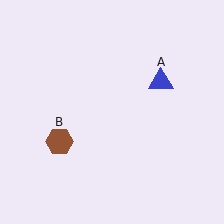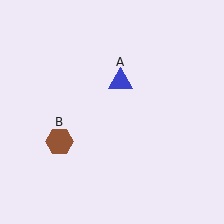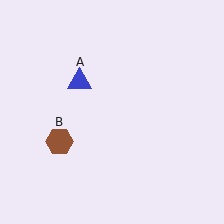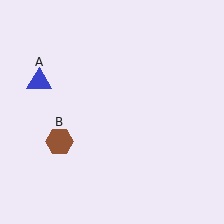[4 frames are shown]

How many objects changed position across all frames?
1 object changed position: blue triangle (object A).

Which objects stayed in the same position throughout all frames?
Brown hexagon (object B) remained stationary.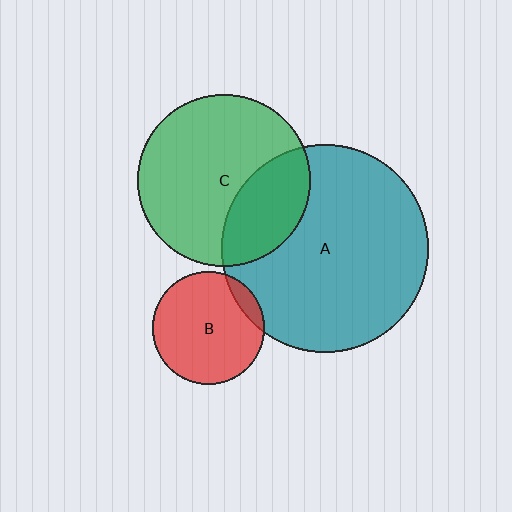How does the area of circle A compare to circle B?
Approximately 3.4 times.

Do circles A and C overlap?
Yes.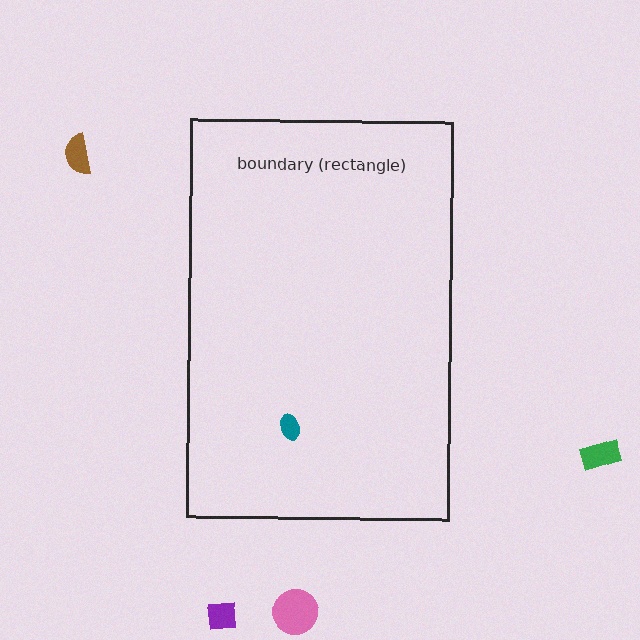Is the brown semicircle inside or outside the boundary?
Outside.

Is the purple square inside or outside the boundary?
Outside.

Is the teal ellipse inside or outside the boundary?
Inside.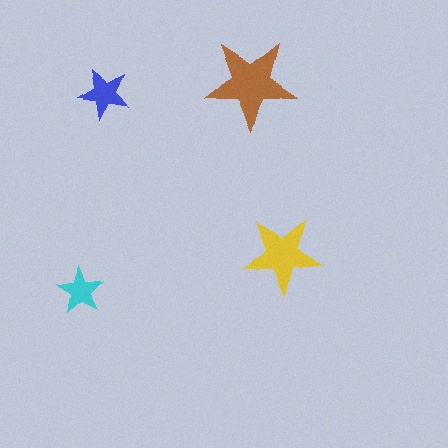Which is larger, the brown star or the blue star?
The brown one.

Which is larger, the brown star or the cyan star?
The brown one.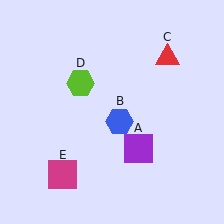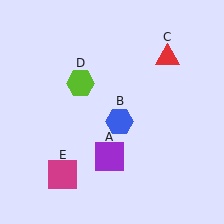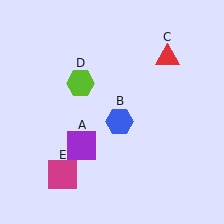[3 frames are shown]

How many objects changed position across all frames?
1 object changed position: purple square (object A).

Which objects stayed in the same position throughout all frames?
Blue hexagon (object B) and red triangle (object C) and lime hexagon (object D) and magenta square (object E) remained stationary.